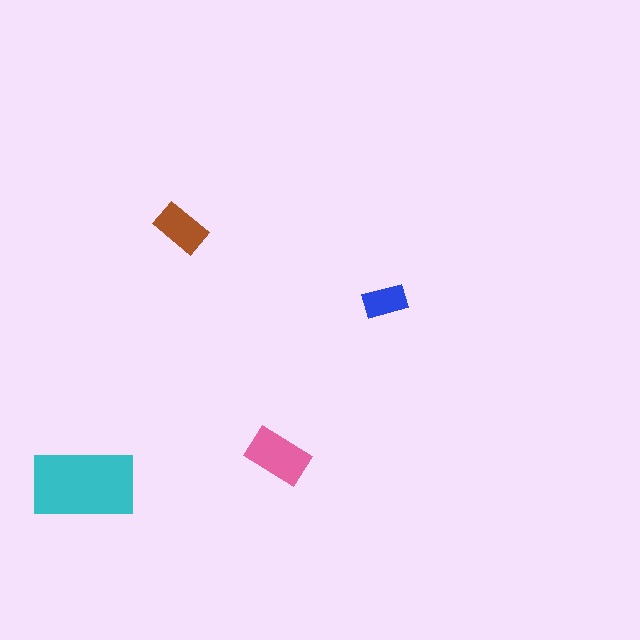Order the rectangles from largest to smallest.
the cyan one, the pink one, the brown one, the blue one.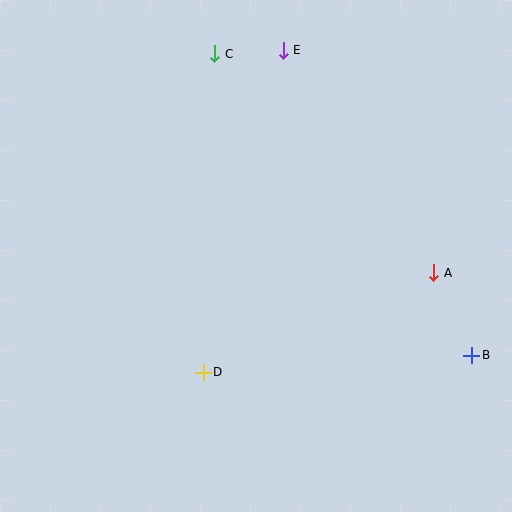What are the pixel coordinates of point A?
Point A is at (434, 273).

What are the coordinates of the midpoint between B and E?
The midpoint between B and E is at (378, 203).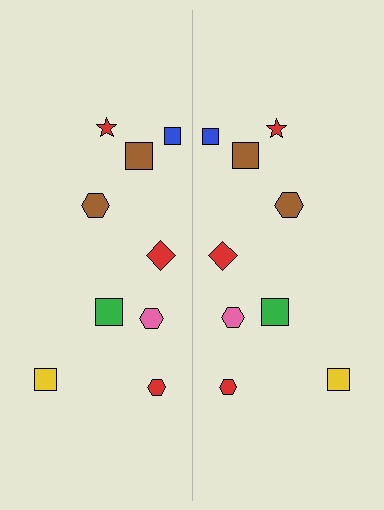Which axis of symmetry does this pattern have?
The pattern has a vertical axis of symmetry running through the center of the image.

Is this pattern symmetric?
Yes, this pattern has bilateral (reflection) symmetry.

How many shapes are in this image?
There are 18 shapes in this image.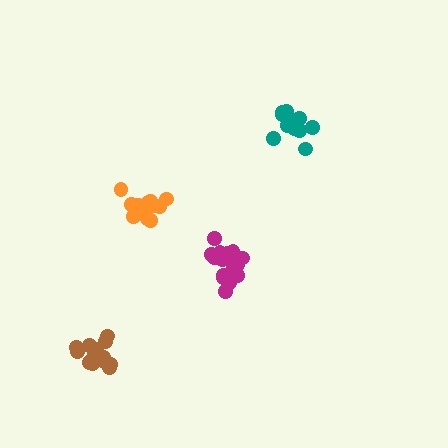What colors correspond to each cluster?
The clusters are colored: magenta, orange, brown, teal.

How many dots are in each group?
Group 1: 18 dots, Group 2: 14 dots, Group 3: 13 dots, Group 4: 13 dots (58 total).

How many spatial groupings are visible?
There are 4 spatial groupings.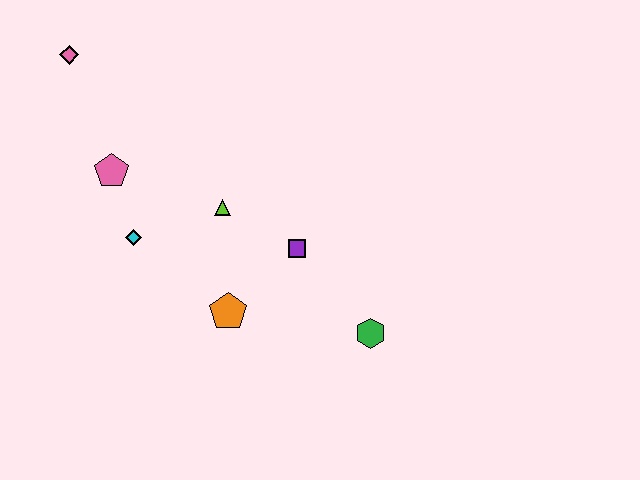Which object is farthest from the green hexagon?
The pink diamond is farthest from the green hexagon.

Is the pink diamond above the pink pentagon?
Yes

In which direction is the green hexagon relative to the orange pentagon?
The green hexagon is to the right of the orange pentagon.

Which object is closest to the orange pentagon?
The purple square is closest to the orange pentagon.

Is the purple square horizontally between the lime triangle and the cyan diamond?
No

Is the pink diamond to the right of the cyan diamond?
No